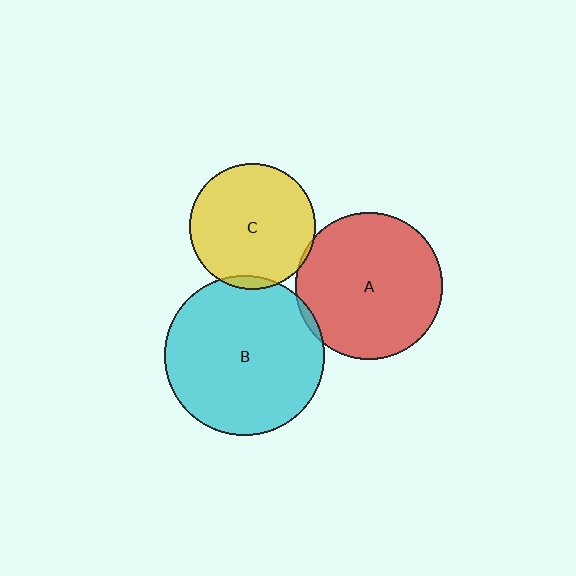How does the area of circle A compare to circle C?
Approximately 1.3 times.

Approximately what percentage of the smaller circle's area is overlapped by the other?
Approximately 5%.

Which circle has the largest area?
Circle B (cyan).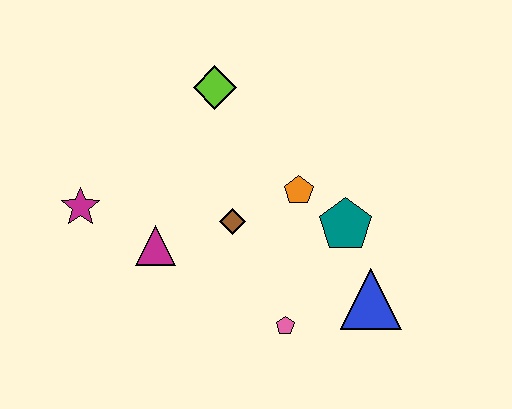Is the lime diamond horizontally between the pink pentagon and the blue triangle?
No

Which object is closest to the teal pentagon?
The orange pentagon is closest to the teal pentagon.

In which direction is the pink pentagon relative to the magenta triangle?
The pink pentagon is to the right of the magenta triangle.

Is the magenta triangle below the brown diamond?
Yes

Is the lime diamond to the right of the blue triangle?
No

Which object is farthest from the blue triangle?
The magenta star is farthest from the blue triangle.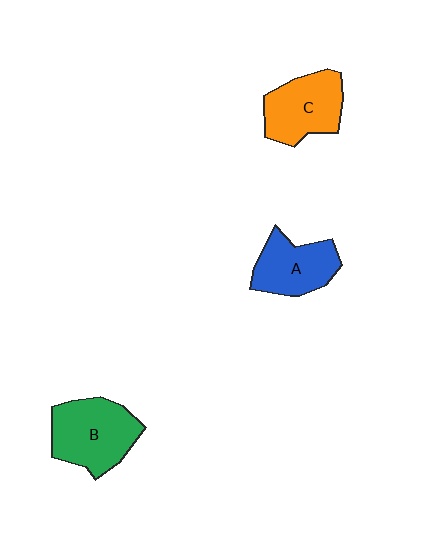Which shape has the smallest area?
Shape A (blue).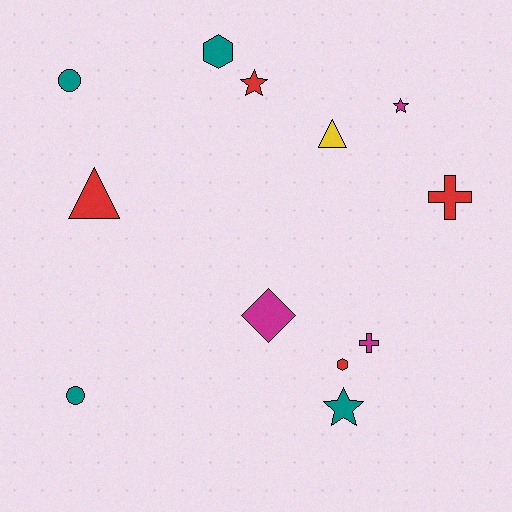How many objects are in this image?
There are 12 objects.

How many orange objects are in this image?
There are no orange objects.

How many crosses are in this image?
There are 2 crosses.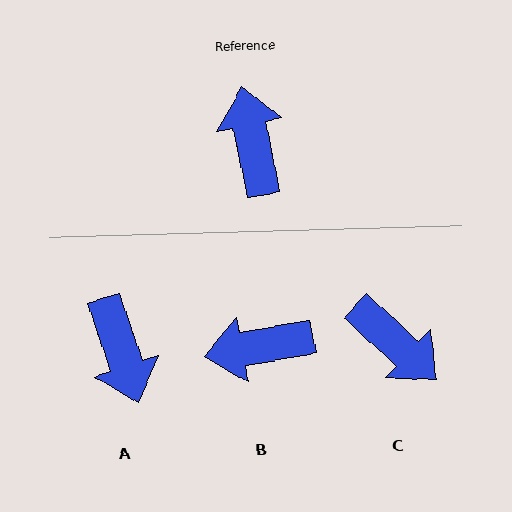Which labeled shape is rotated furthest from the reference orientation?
A, about 173 degrees away.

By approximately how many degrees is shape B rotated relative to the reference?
Approximately 89 degrees counter-clockwise.